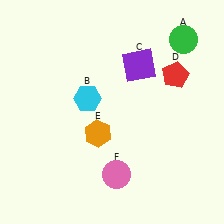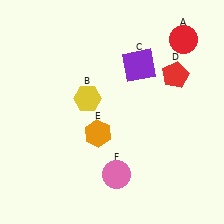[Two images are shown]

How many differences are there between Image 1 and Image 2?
There are 2 differences between the two images.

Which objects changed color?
A changed from green to red. B changed from cyan to yellow.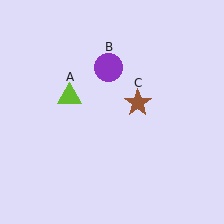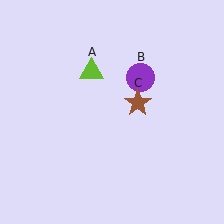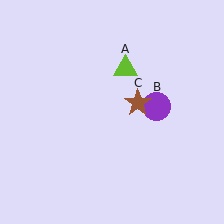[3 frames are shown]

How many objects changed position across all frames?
2 objects changed position: lime triangle (object A), purple circle (object B).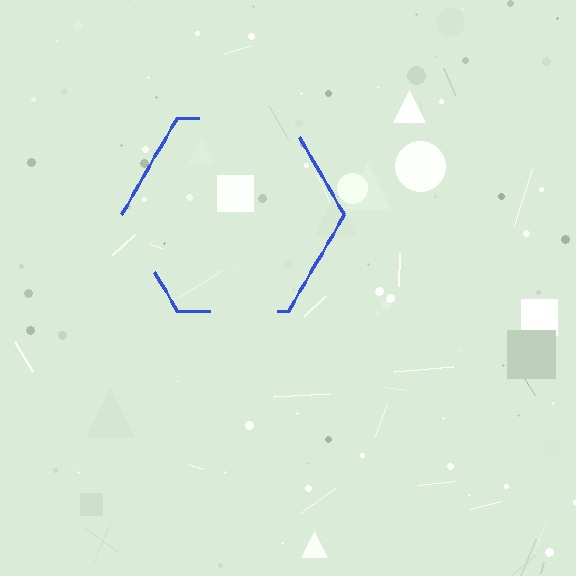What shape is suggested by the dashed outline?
The dashed outline suggests a hexagon.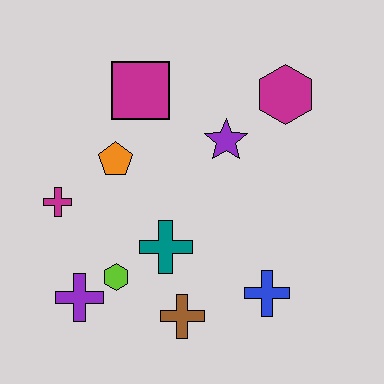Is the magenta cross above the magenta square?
No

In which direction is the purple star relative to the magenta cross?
The purple star is to the right of the magenta cross.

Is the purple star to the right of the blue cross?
No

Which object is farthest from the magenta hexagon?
The purple cross is farthest from the magenta hexagon.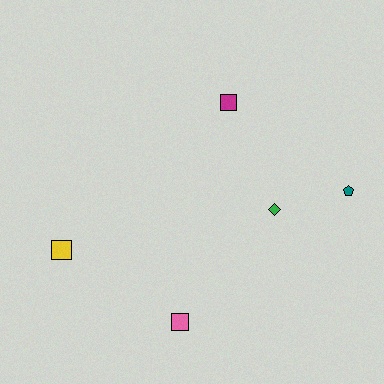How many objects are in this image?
There are 5 objects.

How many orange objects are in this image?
There are no orange objects.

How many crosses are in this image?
There are no crosses.